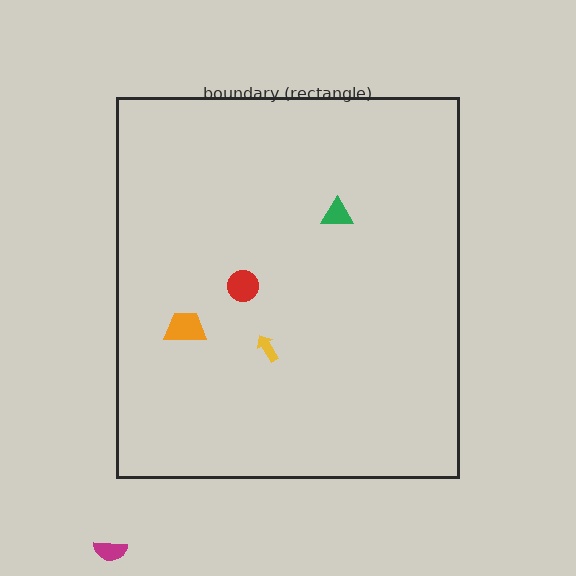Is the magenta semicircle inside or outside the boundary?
Outside.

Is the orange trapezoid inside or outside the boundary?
Inside.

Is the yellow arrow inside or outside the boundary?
Inside.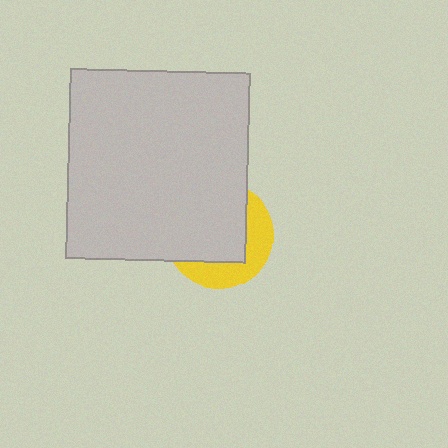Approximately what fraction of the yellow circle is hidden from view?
Roughly 65% of the yellow circle is hidden behind the light gray rectangle.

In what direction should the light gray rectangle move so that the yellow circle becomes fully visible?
The light gray rectangle should move toward the upper-left. That is the shortest direction to clear the overlap and leave the yellow circle fully visible.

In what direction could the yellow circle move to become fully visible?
The yellow circle could move toward the lower-right. That would shift it out from behind the light gray rectangle entirely.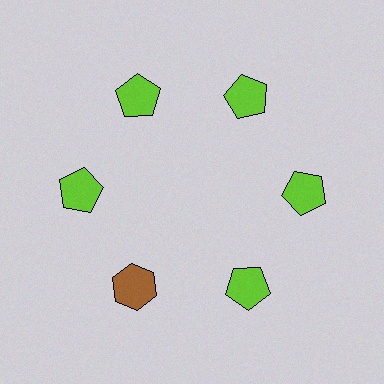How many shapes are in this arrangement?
There are 6 shapes arranged in a ring pattern.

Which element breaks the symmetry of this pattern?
The brown hexagon at roughly the 7 o'clock position breaks the symmetry. All other shapes are lime pentagons.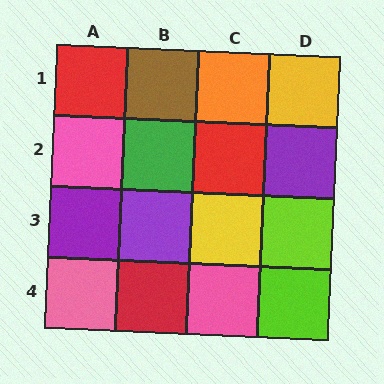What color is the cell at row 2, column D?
Purple.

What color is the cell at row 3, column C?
Yellow.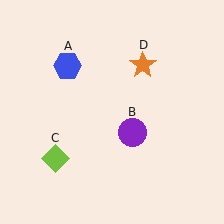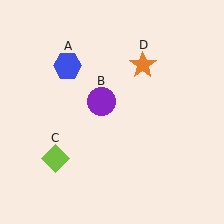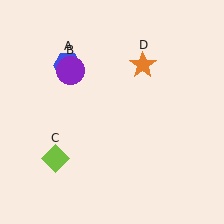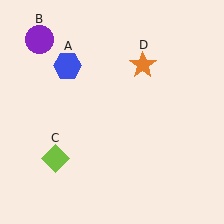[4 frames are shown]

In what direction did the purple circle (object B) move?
The purple circle (object B) moved up and to the left.